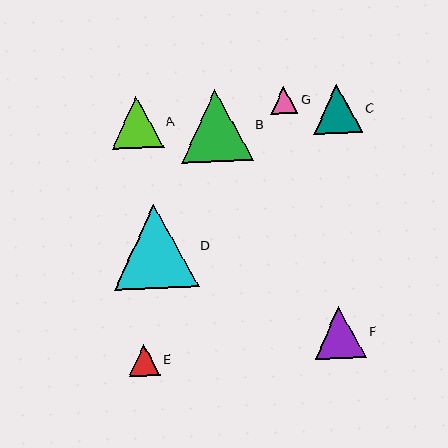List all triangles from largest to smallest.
From largest to smallest: D, B, F, A, C, E, G.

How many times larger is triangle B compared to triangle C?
Triangle B is approximately 1.5 times the size of triangle C.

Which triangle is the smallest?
Triangle G is the smallest with a size of approximately 27 pixels.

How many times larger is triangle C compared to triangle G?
Triangle C is approximately 1.8 times the size of triangle G.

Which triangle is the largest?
Triangle D is the largest with a size of approximately 85 pixels.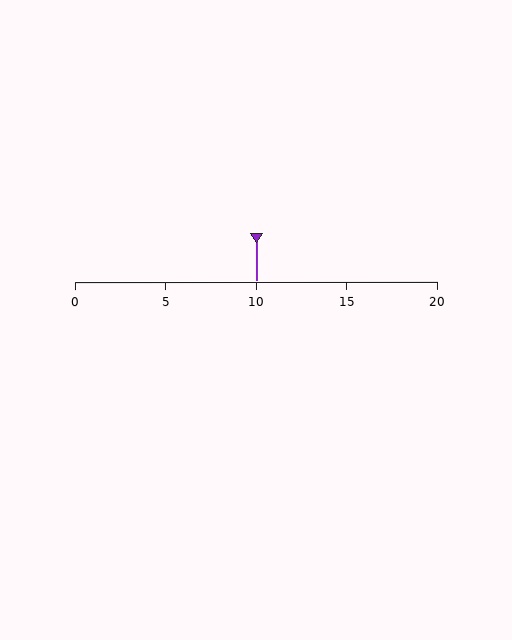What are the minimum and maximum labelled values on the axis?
The axis runs from 0 to 20.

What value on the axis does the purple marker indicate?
The marker indicates approximately 10.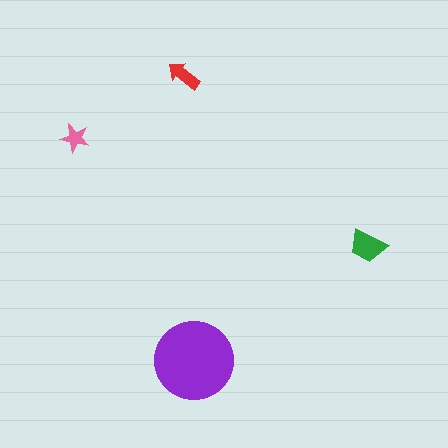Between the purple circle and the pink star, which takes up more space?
The purple circle.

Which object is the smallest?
The pink star.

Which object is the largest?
The purple circle.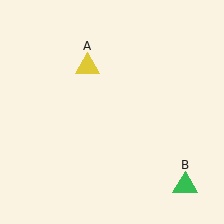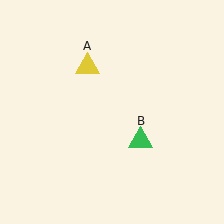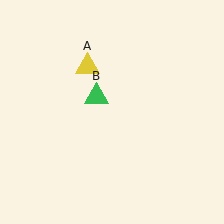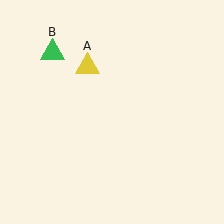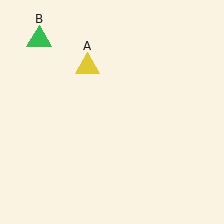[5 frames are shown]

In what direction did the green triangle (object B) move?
The green triangle (object B) moved up and to the left.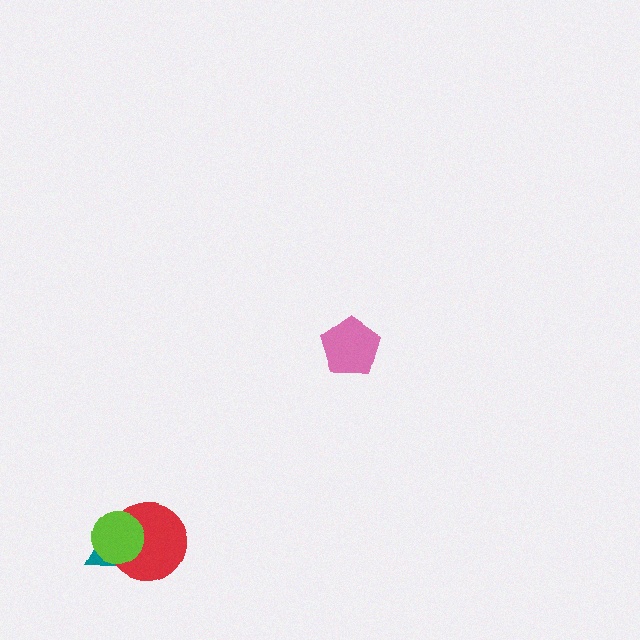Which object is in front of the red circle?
The lime circle is in front of the red circle.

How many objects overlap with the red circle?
2 objects overlap with the red circle.